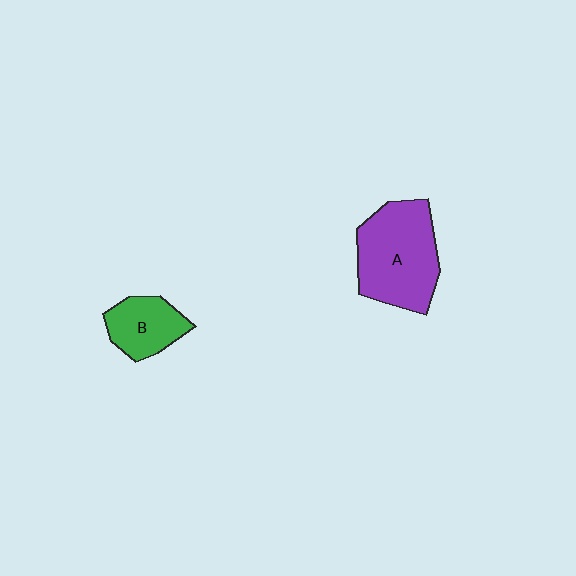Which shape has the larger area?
Shape A (purple).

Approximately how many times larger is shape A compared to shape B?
Approximately 1.9 times.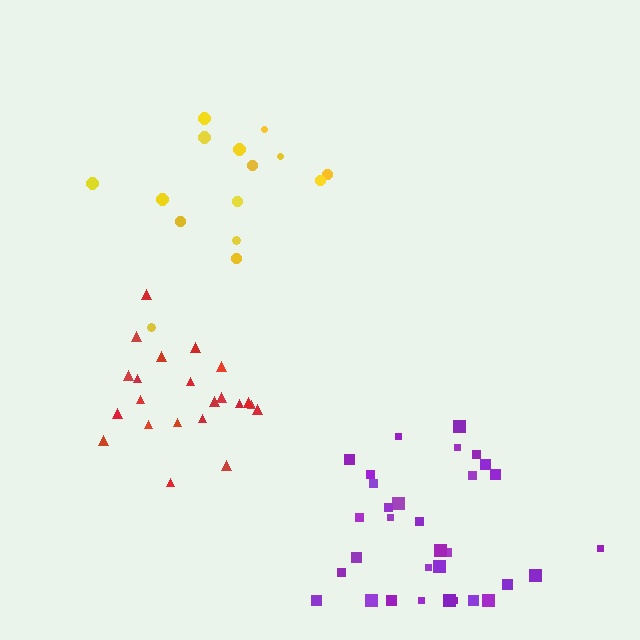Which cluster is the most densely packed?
Red.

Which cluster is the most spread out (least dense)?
Yellow.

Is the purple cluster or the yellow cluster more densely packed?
Purple.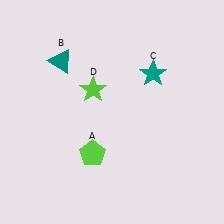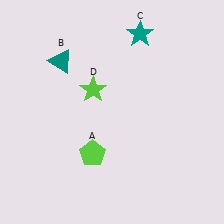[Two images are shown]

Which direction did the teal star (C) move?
The teal star (C) moved up.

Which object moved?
The teal star (C) moved up.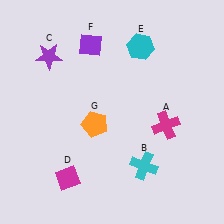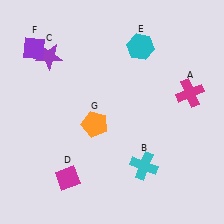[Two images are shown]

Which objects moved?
The objects that moved are: the magenta cross (A), the purple diamond (F).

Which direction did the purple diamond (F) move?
The purple diamond (F) moved left.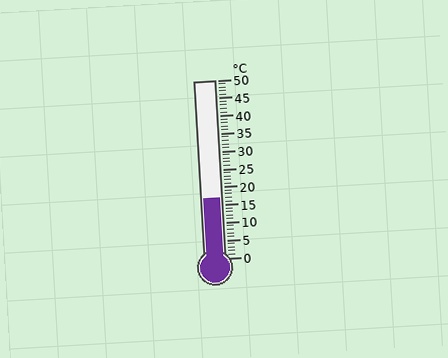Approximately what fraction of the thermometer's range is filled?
The thermometer is filled to approximately 35% of its range.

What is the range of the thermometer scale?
The thermometer scale ranges from 0°C to 50°C.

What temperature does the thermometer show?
The thermometer shows approximately 17°C.